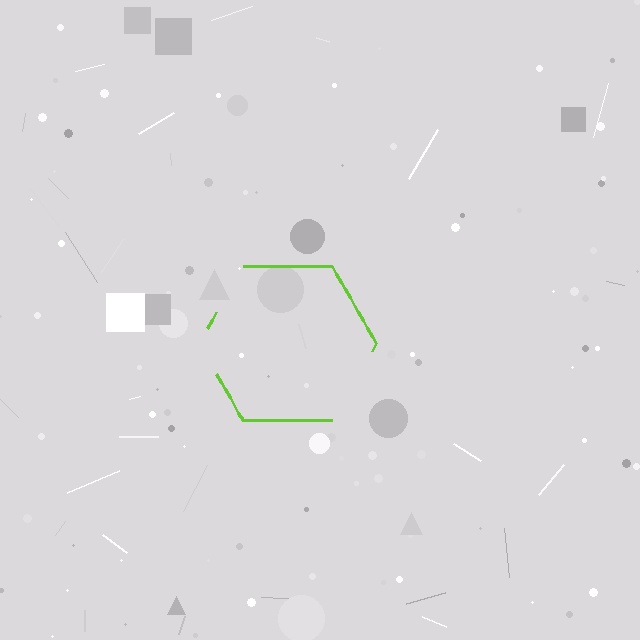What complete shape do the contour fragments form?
The contour fragments form a hexagon.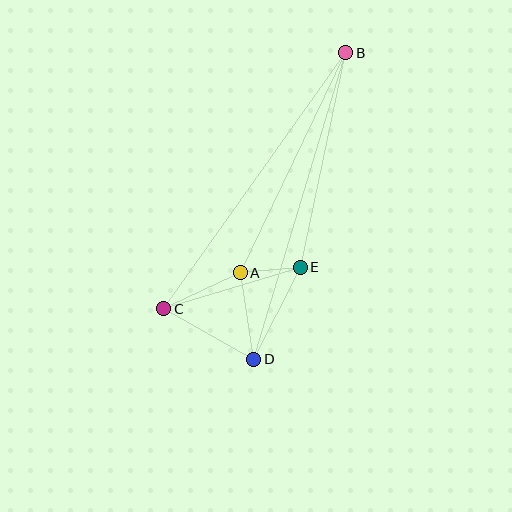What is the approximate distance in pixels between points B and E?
The distance between B and E is approximately 219 pixels.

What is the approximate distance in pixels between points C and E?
The distance between C and E is approximately 142 pixels.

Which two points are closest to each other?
Points A and E are closest to each other.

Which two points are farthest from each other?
Points B and D are farthest from each other.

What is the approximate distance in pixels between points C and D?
The distance between C and D is approximately 103 pixels.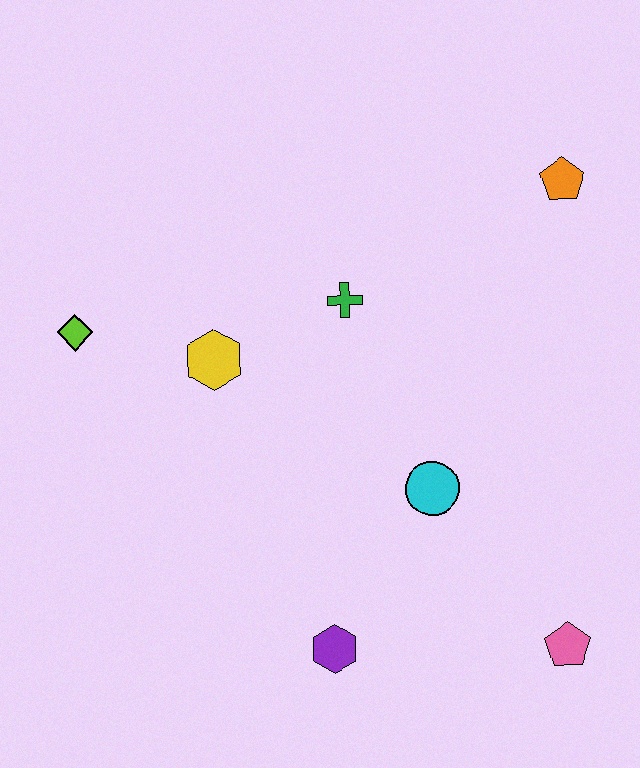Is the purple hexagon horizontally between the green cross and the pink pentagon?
No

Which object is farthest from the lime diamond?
The pink pentagon is farthest from the lime diamond.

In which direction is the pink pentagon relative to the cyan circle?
The pink pentagon is below the cyan circle.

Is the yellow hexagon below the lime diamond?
Yes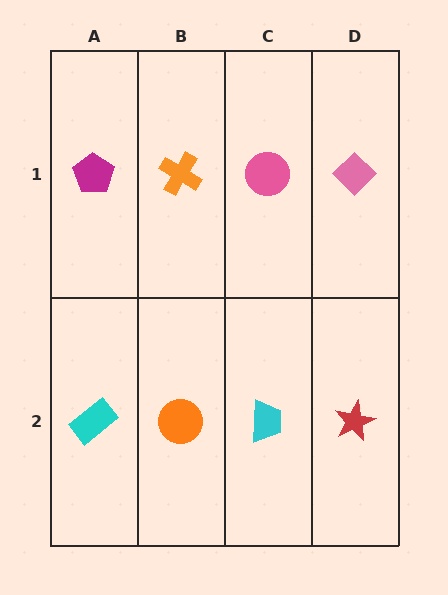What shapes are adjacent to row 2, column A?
A magenta pentagon (row 1, column A), an orange circle (row 2, column B).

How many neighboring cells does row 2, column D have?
2.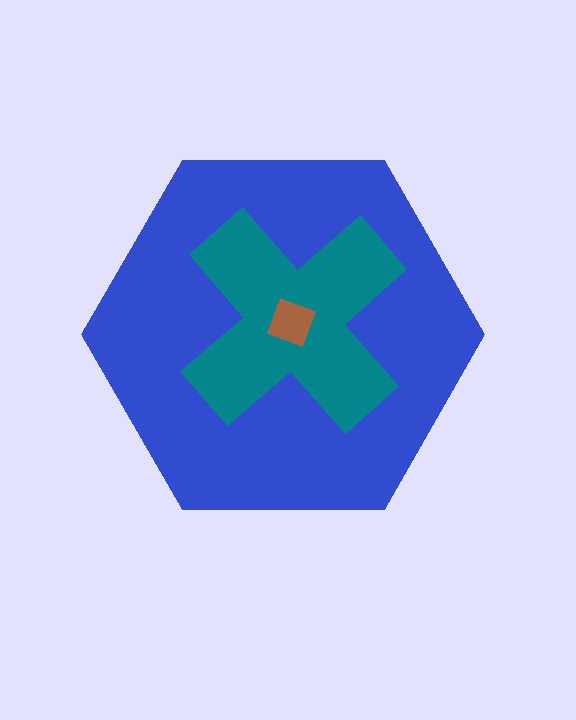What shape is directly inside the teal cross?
The brown square.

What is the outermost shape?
The blue hexagon.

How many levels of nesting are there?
3.